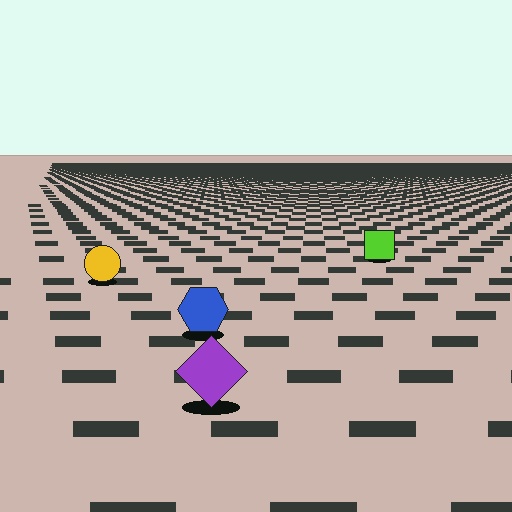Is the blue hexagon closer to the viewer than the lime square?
Yes. The blue hexagon is closer — you can tell from the texture gradient: the ground texture is coarser near it.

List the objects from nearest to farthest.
From nearest to farthest: the purple diamond, the blue hexagon, the yellow circle, the lime square.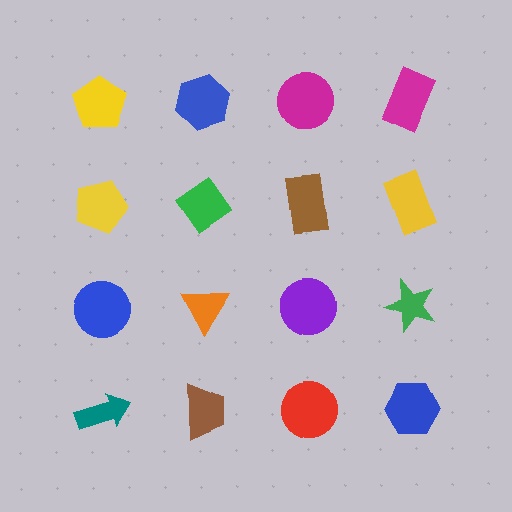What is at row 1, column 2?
A blue hexagon.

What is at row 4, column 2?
A brown trapezoid.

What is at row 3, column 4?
A green star.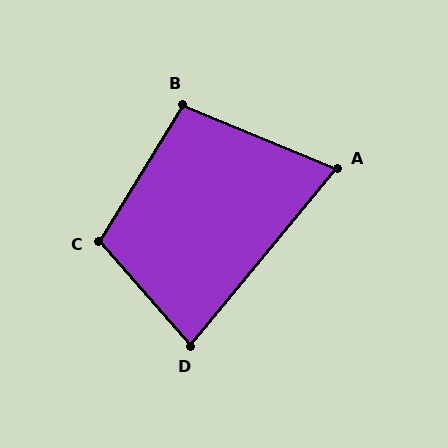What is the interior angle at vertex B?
Approximately 99 degrees (obtuse).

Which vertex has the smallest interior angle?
A, at approximately 73 degrees.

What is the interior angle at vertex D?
Approximately 81 degrees (acute).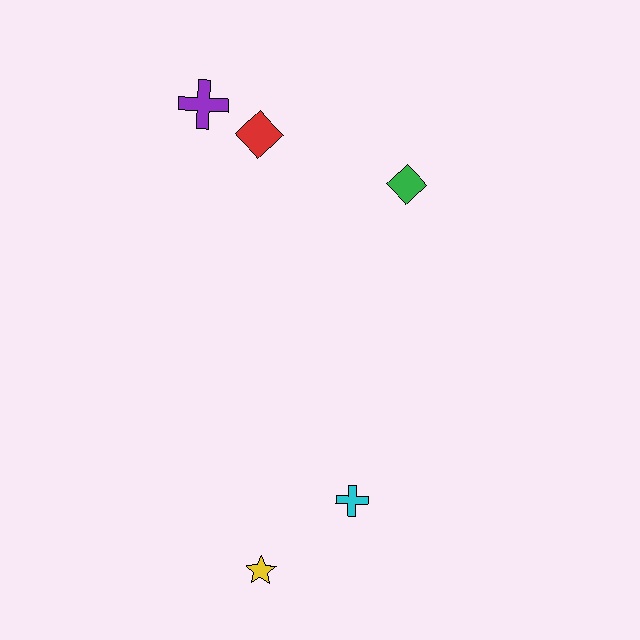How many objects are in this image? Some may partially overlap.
There are 5 objects.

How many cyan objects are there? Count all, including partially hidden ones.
There is 1 cyan object.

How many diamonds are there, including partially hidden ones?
There are 2 diamonds.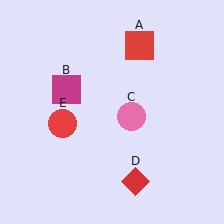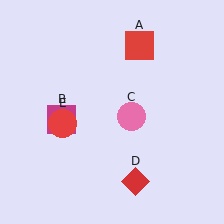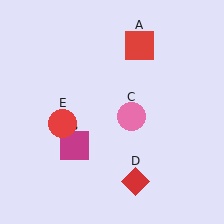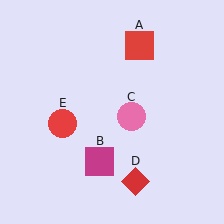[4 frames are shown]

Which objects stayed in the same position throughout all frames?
Red square (object A) and pink circle (object C) and red diamond (object D) and red circle (object E) remained stationary.